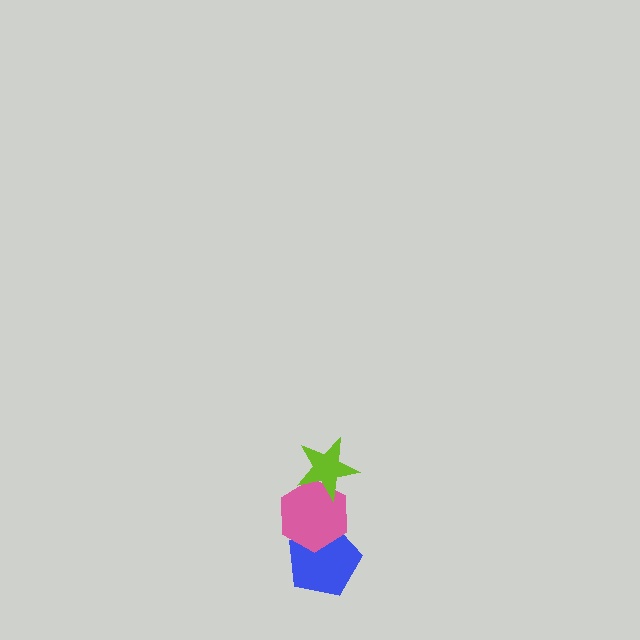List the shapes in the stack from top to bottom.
From top to bottom: the lime star, the pink hexagon, the blue pentagon.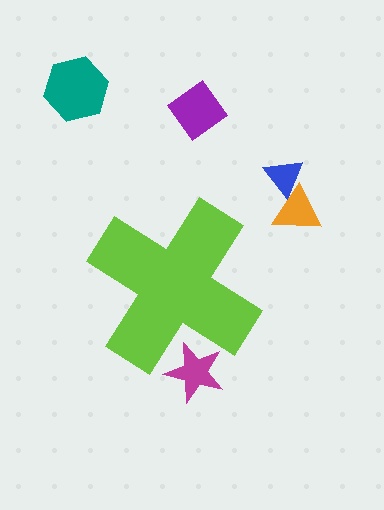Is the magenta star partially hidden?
Yes, the magenta star is partially hidden behind the lime cross.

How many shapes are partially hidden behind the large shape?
1 shape is partially hidden.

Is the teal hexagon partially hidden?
No, the teal hexagon is fully visible.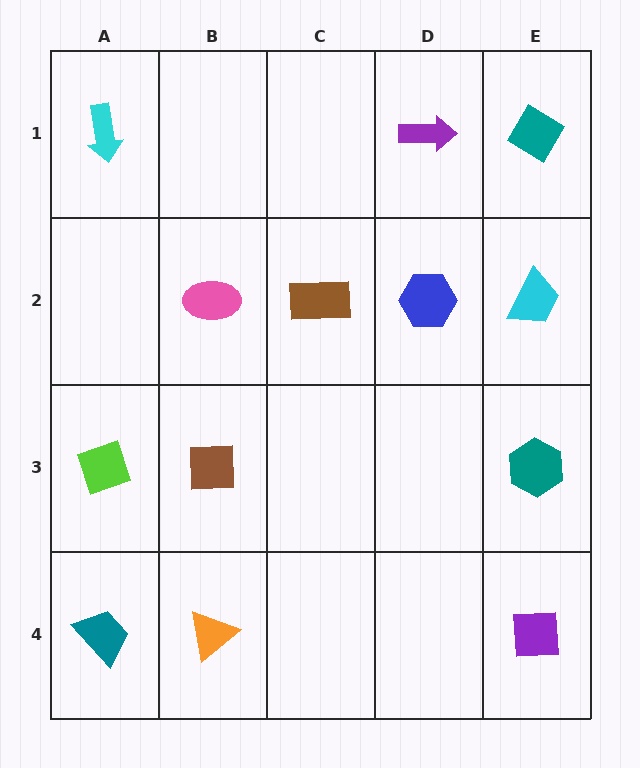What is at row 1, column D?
A purple arrow.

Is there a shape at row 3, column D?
No, that cell is empty.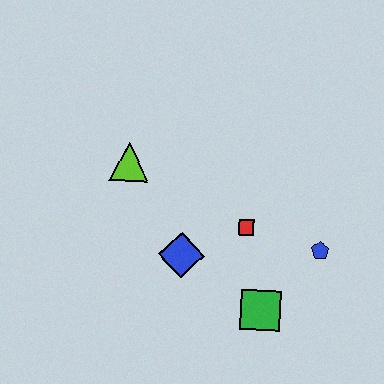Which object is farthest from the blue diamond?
The blue pentagon is farthest from the blue diamond.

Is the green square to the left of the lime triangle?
No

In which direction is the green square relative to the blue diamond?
The green square is to the right of the blue diamond.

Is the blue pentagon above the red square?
No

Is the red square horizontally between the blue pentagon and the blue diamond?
Yes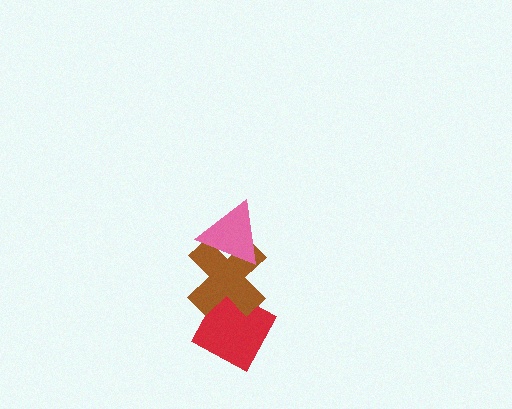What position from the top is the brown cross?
The brown cross is 2nd from the top.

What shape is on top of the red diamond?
The brown cross is on top of the red diamond.